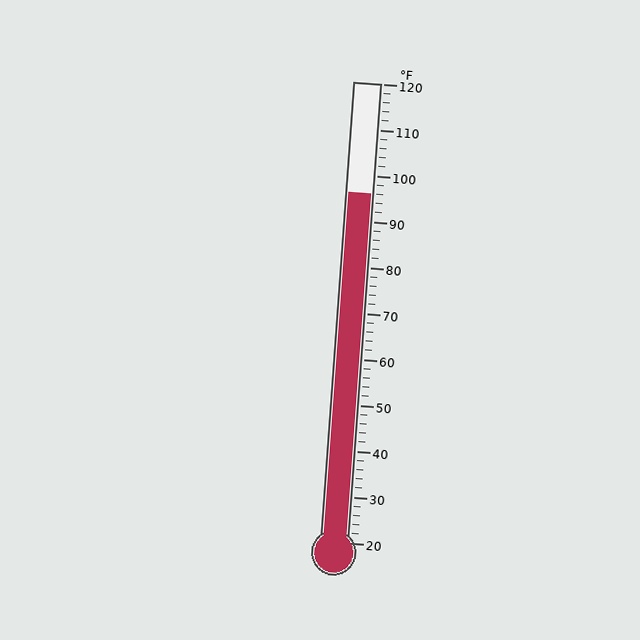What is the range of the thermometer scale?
The thermometer scale ranges from 20°F to 120°F.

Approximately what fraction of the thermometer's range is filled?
The thermometer is filled to approximately 75% of its range.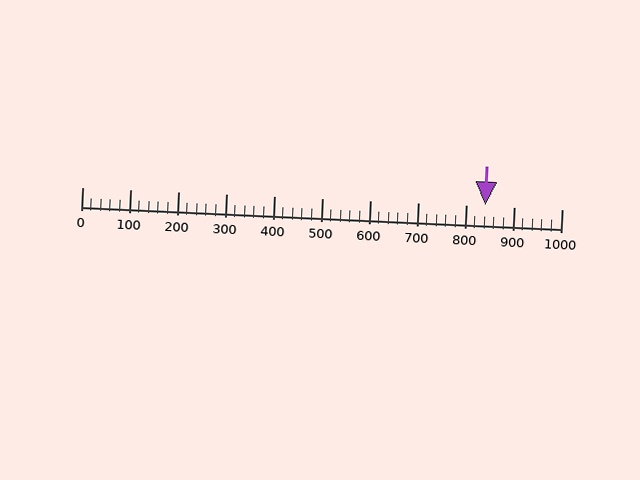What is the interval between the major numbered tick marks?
The major tick marks are spaced 100 units apart.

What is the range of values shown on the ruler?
The ruler shows values from 0 to 1000.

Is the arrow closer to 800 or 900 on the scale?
The arrow is closer to 800.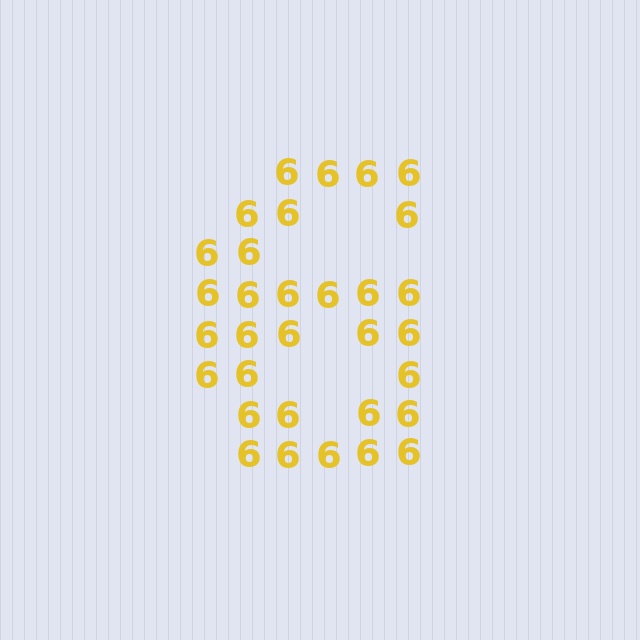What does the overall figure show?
The overall figure shows the digit 6.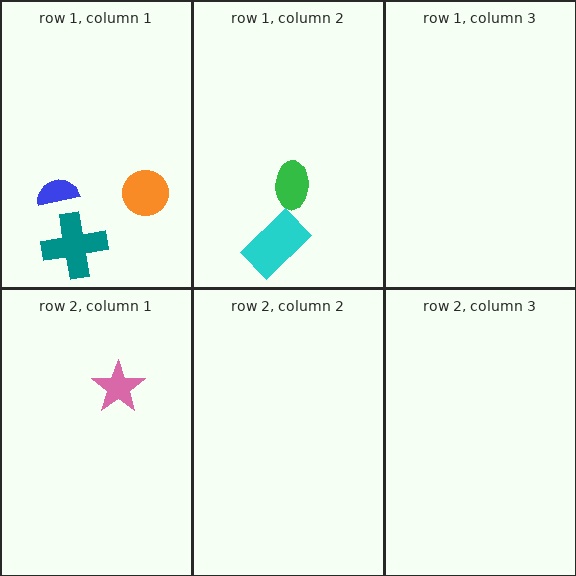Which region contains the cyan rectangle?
The row 1, column 2 region.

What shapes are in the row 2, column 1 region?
The pink star.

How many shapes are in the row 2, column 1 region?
1.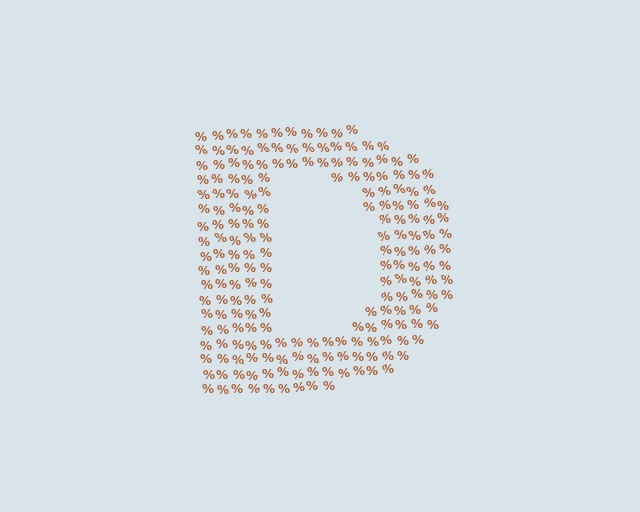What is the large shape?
The large shape is the letter D.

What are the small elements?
The small elements are percent signs.